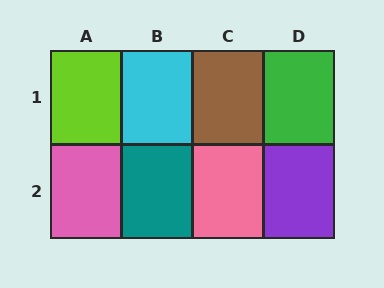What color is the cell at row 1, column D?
Green.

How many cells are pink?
2 cells are pink.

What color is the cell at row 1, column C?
Brown.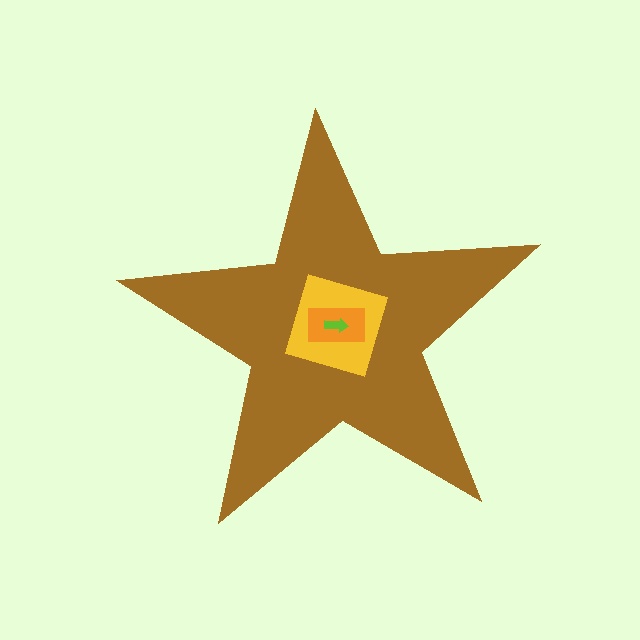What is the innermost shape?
The lime arrow.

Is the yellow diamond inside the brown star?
Yes.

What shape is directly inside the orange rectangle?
The lime arrow.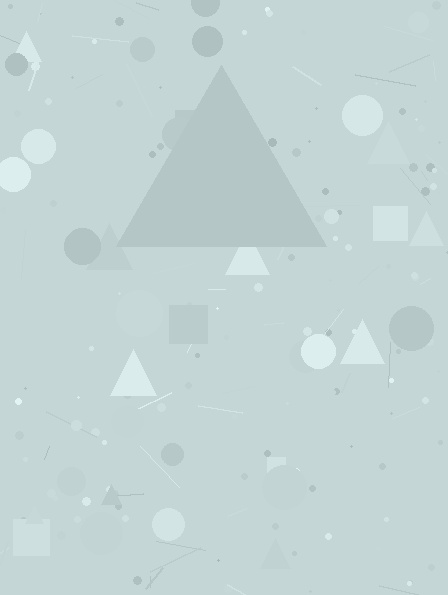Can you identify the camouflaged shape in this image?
The camouflaged shape is a triangle.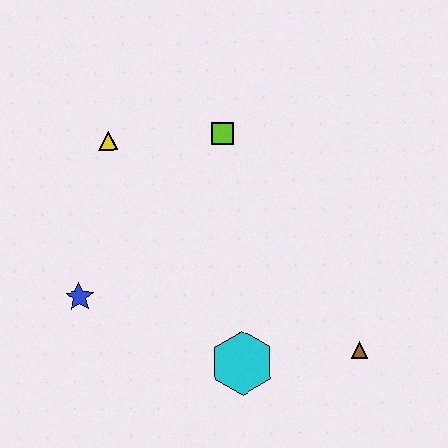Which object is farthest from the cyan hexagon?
The yellow triangle is farthest from the cyan hexagon.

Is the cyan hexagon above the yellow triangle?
No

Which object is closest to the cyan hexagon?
The brown triangle is closest to the cyan hexagon.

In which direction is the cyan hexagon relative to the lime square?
The cyan hexagon is below the lime square.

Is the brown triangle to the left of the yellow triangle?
No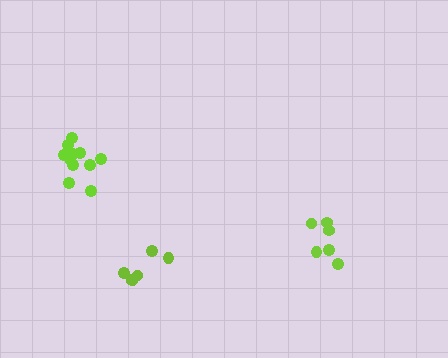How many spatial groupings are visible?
There are 3 spatial groupings.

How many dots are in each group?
Group 1: 6 dots, Group 2: 11 dots, Group 3: 6 dots (23 total).